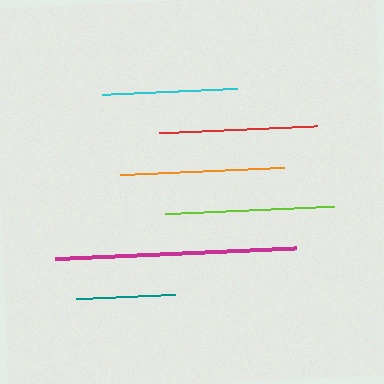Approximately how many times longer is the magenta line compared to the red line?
The magenta line is approximately 1.5 times the length of the red line.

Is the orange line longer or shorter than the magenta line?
The magenta line is longer than the orange line.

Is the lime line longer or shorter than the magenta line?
The magenta line is longer than the lime line.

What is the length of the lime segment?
The lime segment is approximately 169 pixels long.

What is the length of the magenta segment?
The magenta segment is approximately 241 pixels long.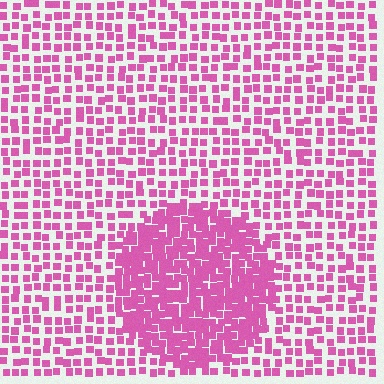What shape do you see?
I see a circle.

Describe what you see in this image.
The image contains small pink elements arranged at two different densities. A circle-shaped region is visible where the elements are more densely packed than the surrounding area.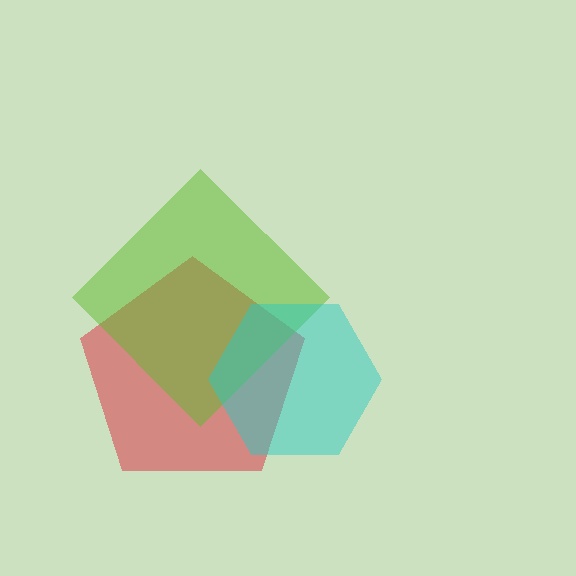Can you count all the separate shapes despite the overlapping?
Yes, there are 3 separate shapes.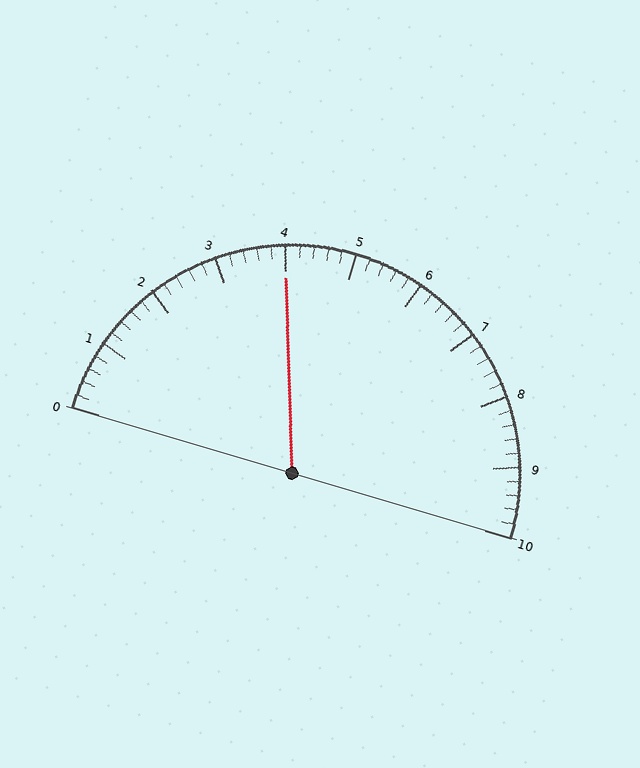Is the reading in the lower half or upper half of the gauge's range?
The reading is in the lower half of the range (0 to 10).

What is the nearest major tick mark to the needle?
The nearest major tick mark is 4.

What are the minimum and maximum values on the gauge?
The gauge ranges from 0 to 10.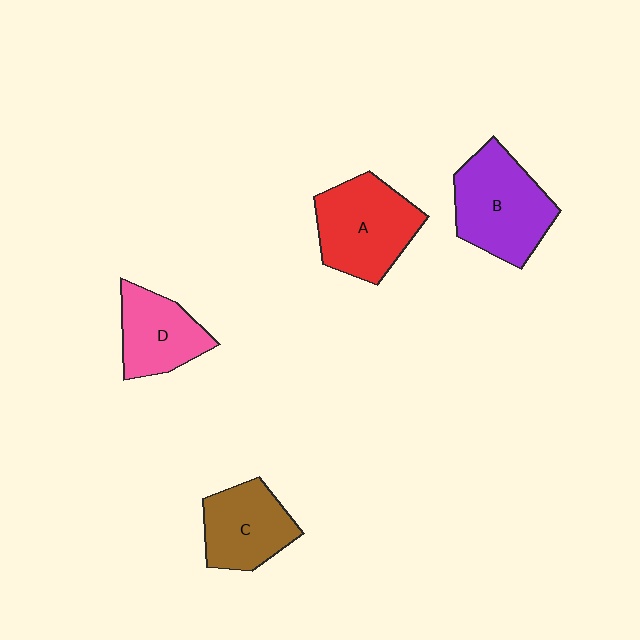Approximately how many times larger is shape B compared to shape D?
Approximately 1.4 times.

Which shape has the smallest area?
Shape D (pink).